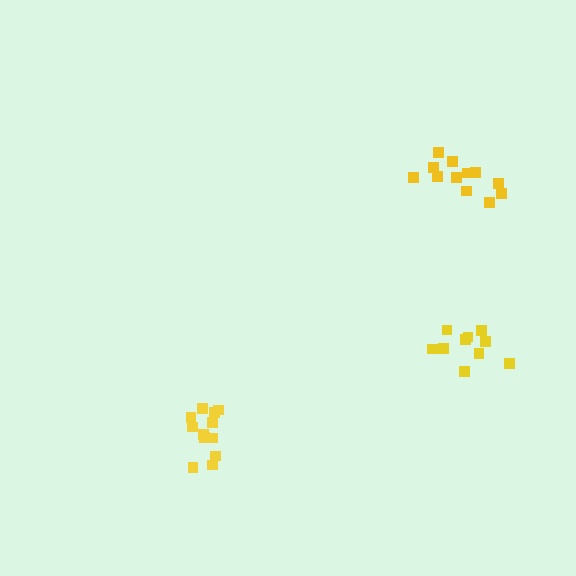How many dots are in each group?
Group 1: 12 dots, Group 2: 10 dots, Group 3: 12 dots (34 total).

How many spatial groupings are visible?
There are 3 spatial groupings.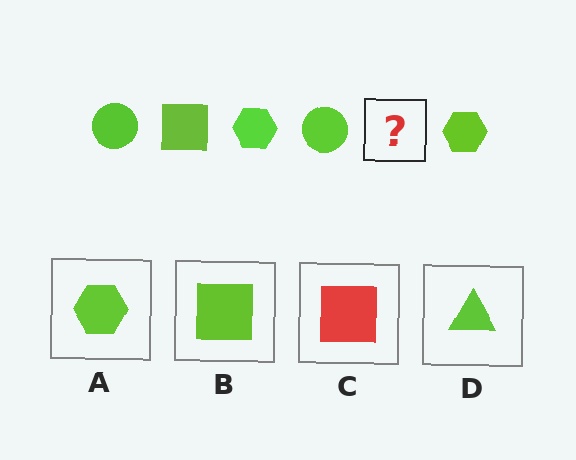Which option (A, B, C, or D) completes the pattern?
B.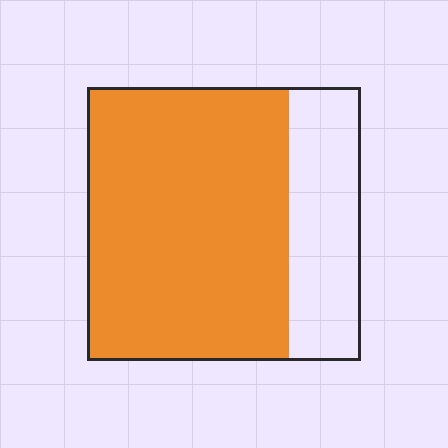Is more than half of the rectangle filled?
Yes.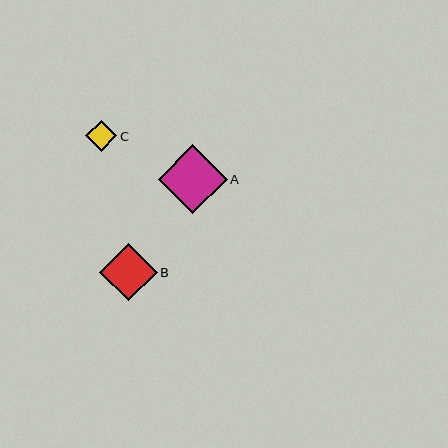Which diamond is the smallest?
Diamond C is the smallest with a size of approximately 31 pixels.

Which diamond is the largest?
Diamond A is the largest with a size of approximately 68 pixels.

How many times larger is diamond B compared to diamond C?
Diamond B is approximately 1.8 times the size of diamond C.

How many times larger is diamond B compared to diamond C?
Diamond B is approximately 1.8 times the size of diamond C.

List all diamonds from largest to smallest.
From largest to smallest: A, B, C.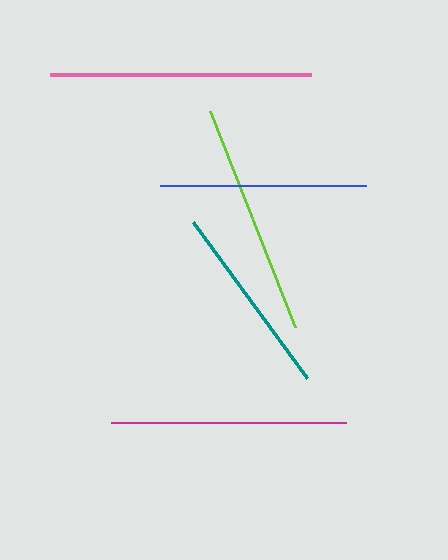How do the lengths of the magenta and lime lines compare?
The magenta and lime lines are approximately the same length.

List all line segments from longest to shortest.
From longest to shortest: pink, magenta, lime, blue, teal.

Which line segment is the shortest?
The teal line is the shortest at approximately 194 pixels.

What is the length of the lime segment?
The lime segment is approximately 232 pixels long.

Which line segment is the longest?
The pink line is the longest at approximately 262 pixels.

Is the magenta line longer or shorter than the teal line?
The magenta line is longer than the teal line.